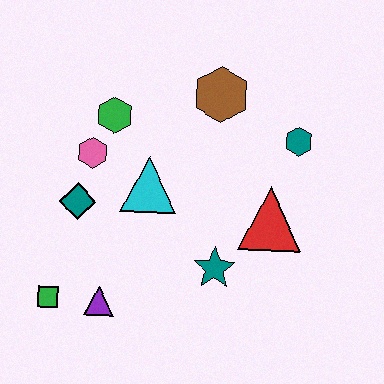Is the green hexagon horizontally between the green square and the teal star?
Yes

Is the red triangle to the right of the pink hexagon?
Yes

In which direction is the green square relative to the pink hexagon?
The green square is below the pink hexagon.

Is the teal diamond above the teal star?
Yes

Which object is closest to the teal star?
The red triangle is closest to the teal star.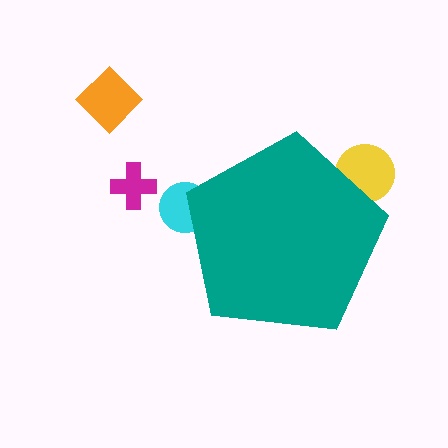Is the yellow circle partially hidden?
Yes, the yellow circle is partially hidden behind the teal pentagon.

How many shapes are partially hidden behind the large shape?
2 shapes are partially hidden.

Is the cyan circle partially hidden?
Yes, the cyan circle is partially hidden behind the teal pentagon.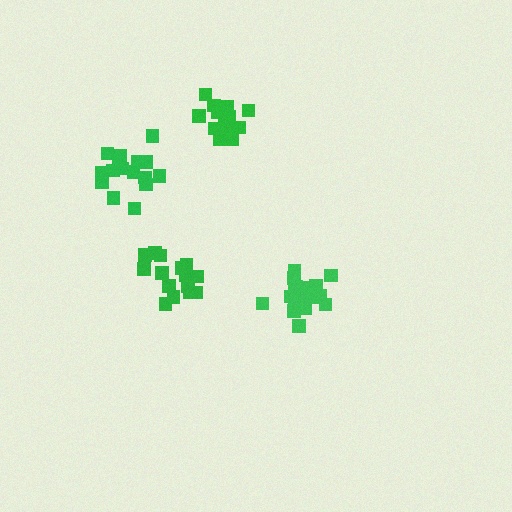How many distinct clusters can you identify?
There are 4 distinct clusters.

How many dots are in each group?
Group 1: 15 dots, Group 2: 17 dots, Group 3: 18 dots, Group 4: 17 dots (67 total).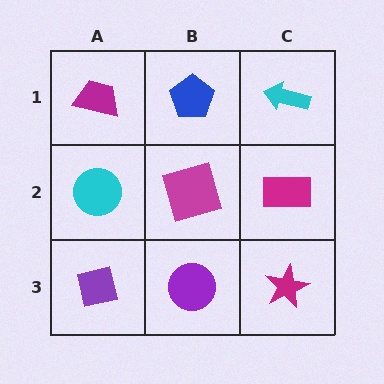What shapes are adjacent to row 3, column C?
A magenta rectangle (row 2, column C), a purple circle (row 3, column B).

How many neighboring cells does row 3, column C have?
2.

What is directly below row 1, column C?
A magenta rectangle.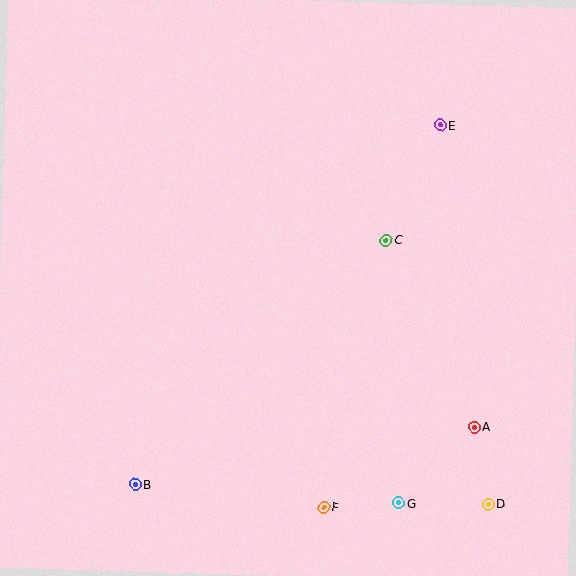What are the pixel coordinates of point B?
Point B is at (135, 484).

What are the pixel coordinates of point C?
Point C is at (386, 240).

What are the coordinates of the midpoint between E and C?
The midpoint between E and C is at (413, 183).